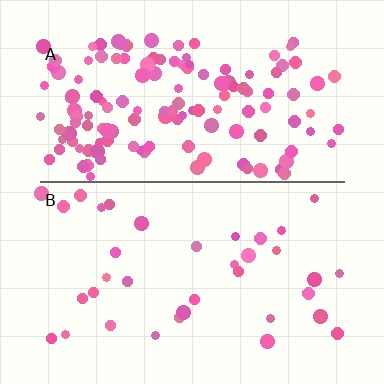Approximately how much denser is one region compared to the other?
Approximately 3.8× — region A over region B.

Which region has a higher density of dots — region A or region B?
A (the top).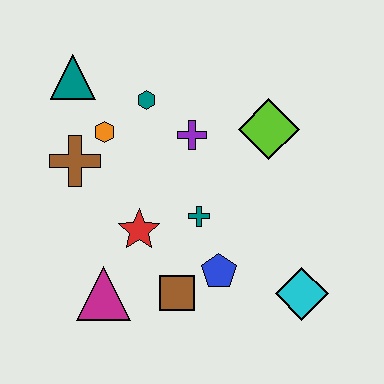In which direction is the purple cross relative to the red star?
The purple cross is above the red star.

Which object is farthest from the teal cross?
The teal triangle is farthest from the teal cross.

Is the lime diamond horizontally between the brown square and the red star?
No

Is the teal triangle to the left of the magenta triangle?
Yes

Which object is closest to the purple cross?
The teal hexagon is closest to the purple cross.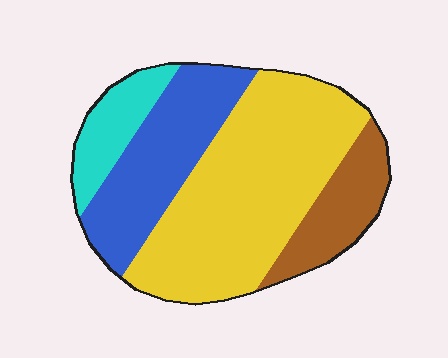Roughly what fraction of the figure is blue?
Blue takes up about one quarter (1/4) of the figure.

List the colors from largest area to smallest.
From largest to smallest: yellow, blue, brown, cyan.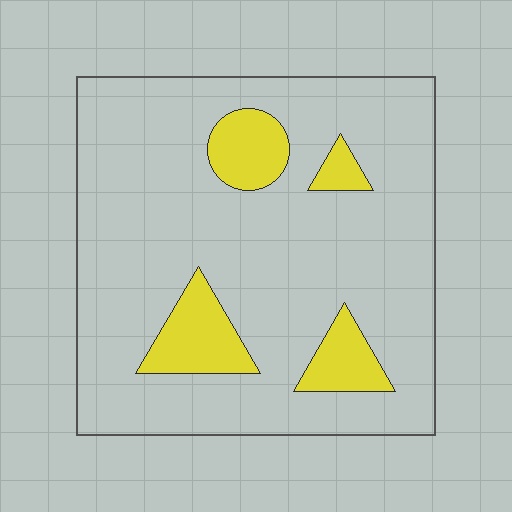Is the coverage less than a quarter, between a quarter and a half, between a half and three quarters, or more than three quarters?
Less than a quarter.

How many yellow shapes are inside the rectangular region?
4.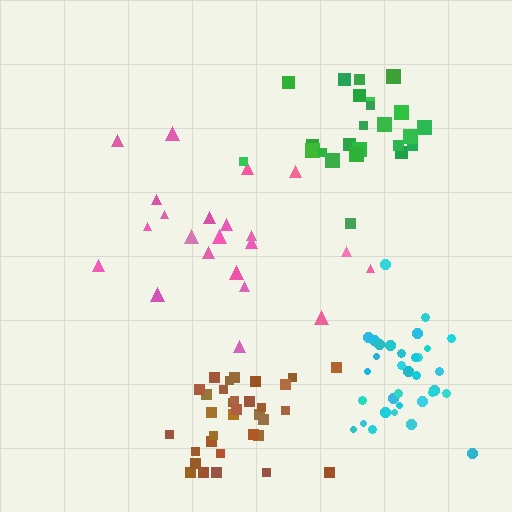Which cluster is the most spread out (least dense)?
Pink.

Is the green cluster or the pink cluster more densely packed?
Green.